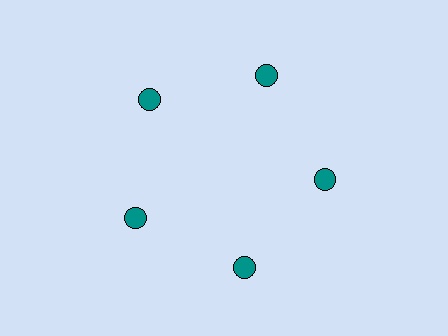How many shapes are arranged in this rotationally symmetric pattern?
There are 5 shapes, arranged in 5 groups of 1.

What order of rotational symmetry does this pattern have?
This pattern has 5-fold rotational symmetry.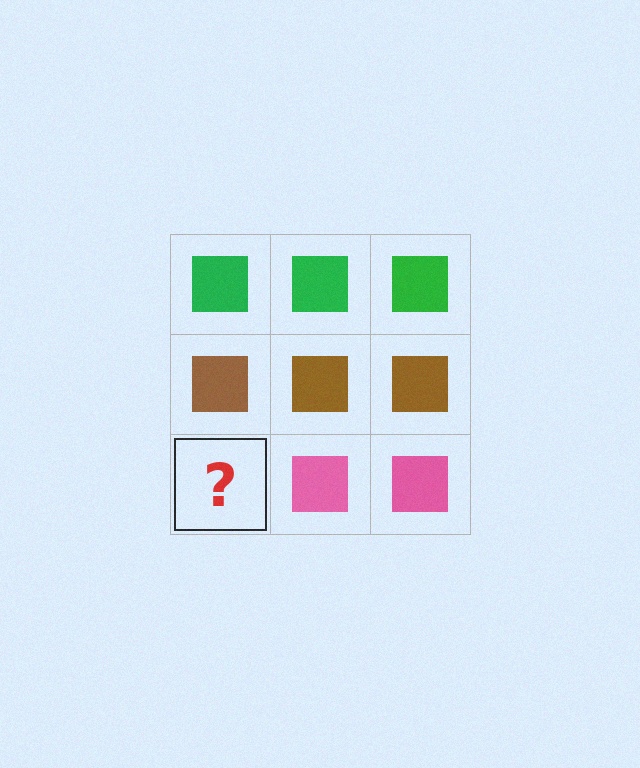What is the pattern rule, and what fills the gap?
The rule is that each row has a consistent color. The gap should be filled with a pink square.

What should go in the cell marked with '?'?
The missing cell should contain a pink square.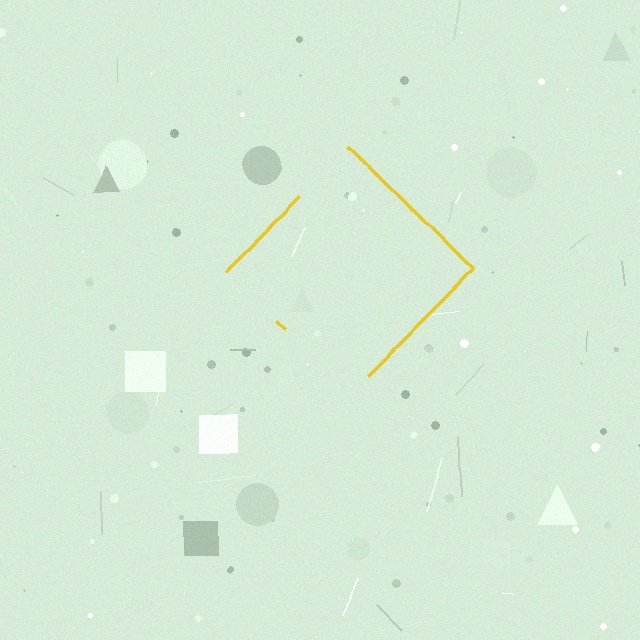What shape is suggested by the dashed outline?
The dashed outline suggests a diamond.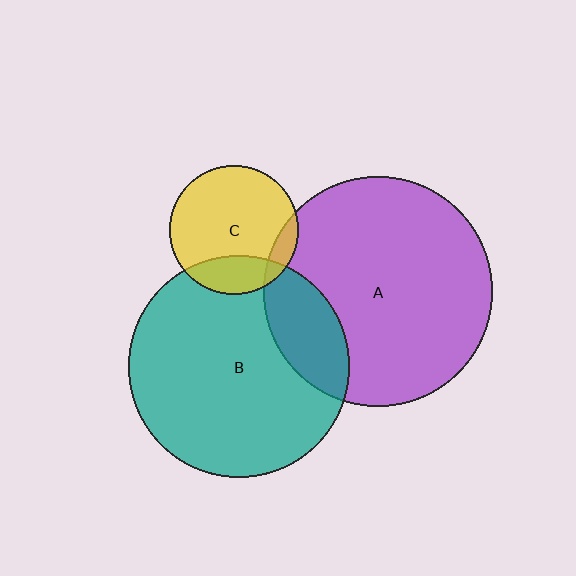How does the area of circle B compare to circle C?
Approximately 2.9 times.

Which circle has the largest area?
Circle A (purple).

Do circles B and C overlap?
Yes.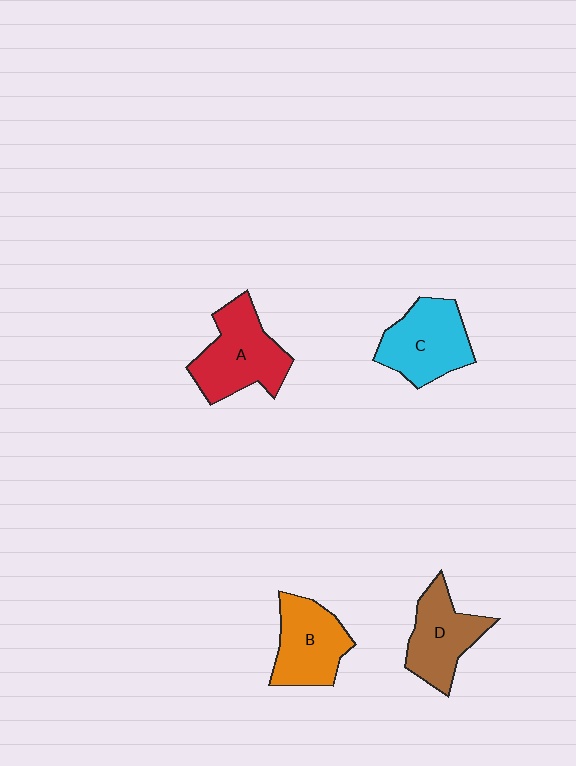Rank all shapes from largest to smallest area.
From largest to smallest: A (red), C (cyan), B (orange), D (brown).